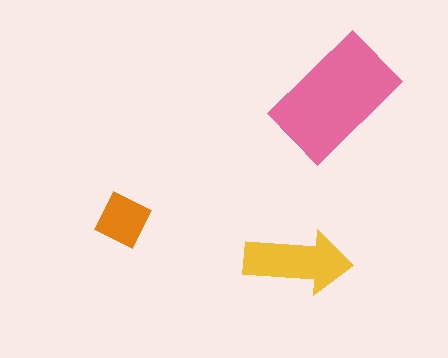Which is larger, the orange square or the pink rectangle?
The pink rectangle.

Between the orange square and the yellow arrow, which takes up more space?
The yellow arrow.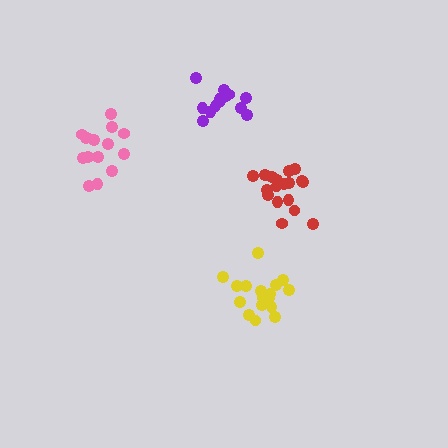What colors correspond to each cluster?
The clusters are colored: yellow, purple, pink, red.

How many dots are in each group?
Group 1: 18 dots, Group 2: 13 dots, Group 3: 15 dots, Group 4: 18 dots (64 total).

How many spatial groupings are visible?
There are 4 spatial groupings.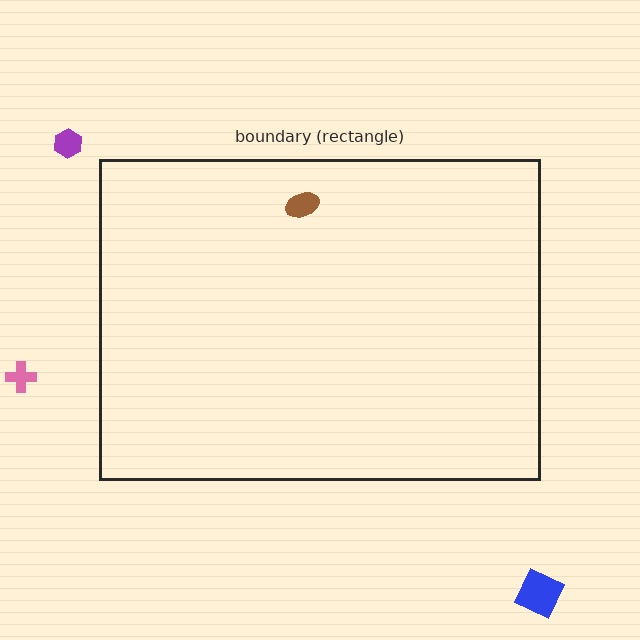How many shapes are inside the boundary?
1 inside, 3 outside.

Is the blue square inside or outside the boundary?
Outside.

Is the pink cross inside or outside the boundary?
Outside.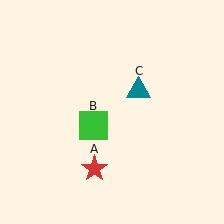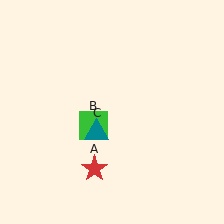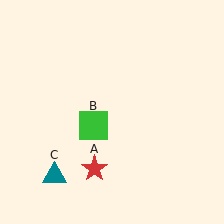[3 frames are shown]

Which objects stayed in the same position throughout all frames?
Red star (object A) and green square (object B) remained stationary.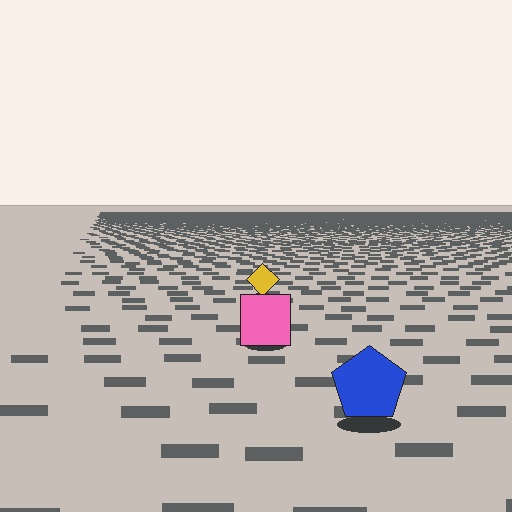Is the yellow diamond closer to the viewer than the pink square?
No. The pink square is closer — you can tell from the texture gradient: the ground texture is coarser near it.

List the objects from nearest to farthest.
From nearest to farthest: the blue pentagon, the pink square, the yellow diamond.